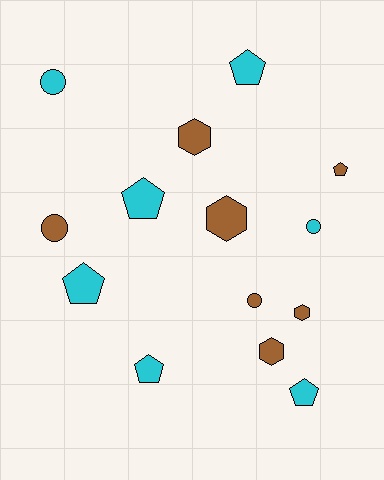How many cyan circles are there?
There are 2 cyan circles.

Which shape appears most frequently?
Pentagon, with 6 objects.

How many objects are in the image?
There are 14 objects.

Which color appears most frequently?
Cyan, with 7 objects.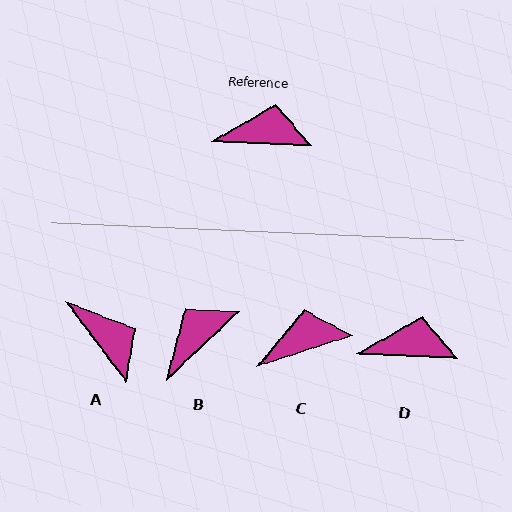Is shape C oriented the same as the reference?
No, it is off by about 21 degrees.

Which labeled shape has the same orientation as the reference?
D.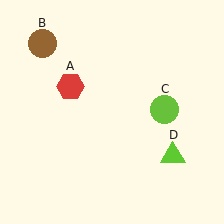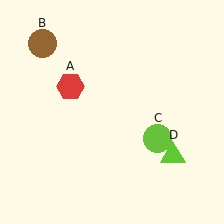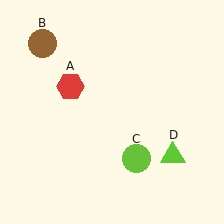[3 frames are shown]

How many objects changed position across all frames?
1 object changed position: lime circle (object C).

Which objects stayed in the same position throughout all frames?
Red hexagon (object A) and brown circle (object B) and lime triangle (object D) remained stationary.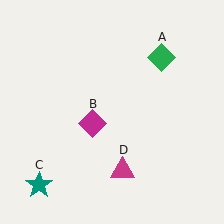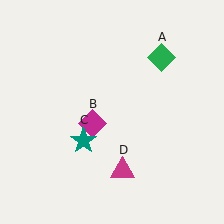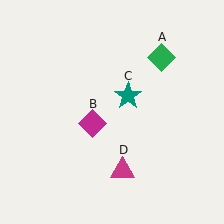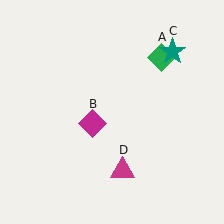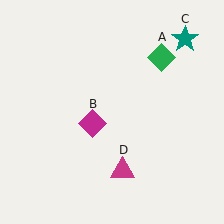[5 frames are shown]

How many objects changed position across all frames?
1 object changed position: teal star (object C).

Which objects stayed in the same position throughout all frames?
Green diamond (object A) and magenta diamond (object B) and magenta triangle (object D) remained stationary.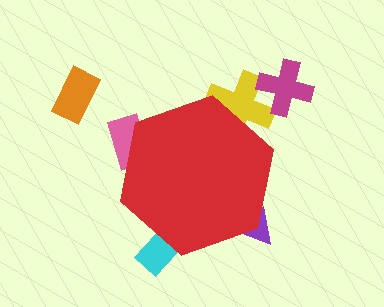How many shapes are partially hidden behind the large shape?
4 shapes are partially hidden.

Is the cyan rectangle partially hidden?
Yes, the cyan rectangle is partially hidden behind the red hexagon.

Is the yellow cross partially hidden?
Yes, the yellow cross is partially hidden behind the red hexagon.